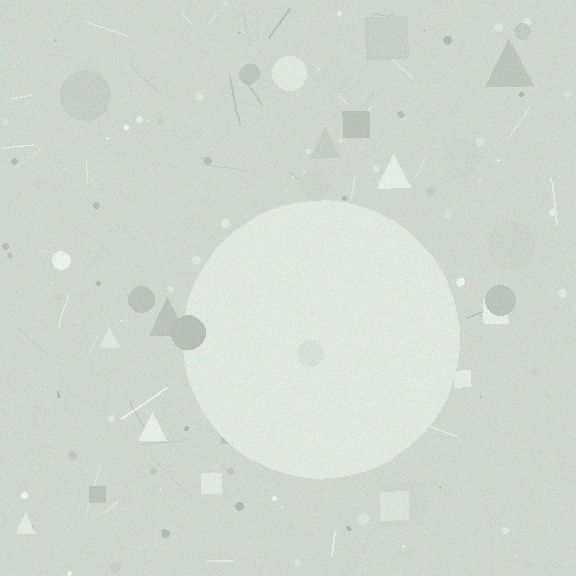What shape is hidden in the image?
A circle is hidden in the image.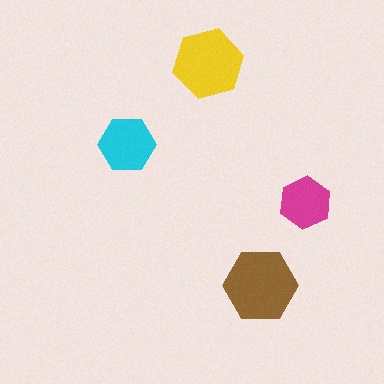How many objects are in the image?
There are 4 objects in the image.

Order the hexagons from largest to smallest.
the brown one, the yellow one, the cyan one, the magenta one.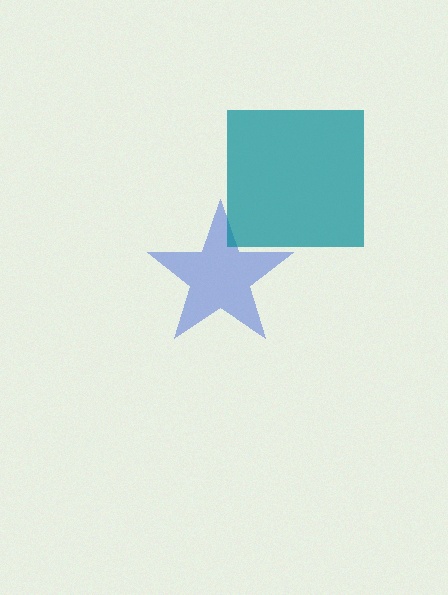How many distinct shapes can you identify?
There are 2 distinct shapes: a blue star, a teal square.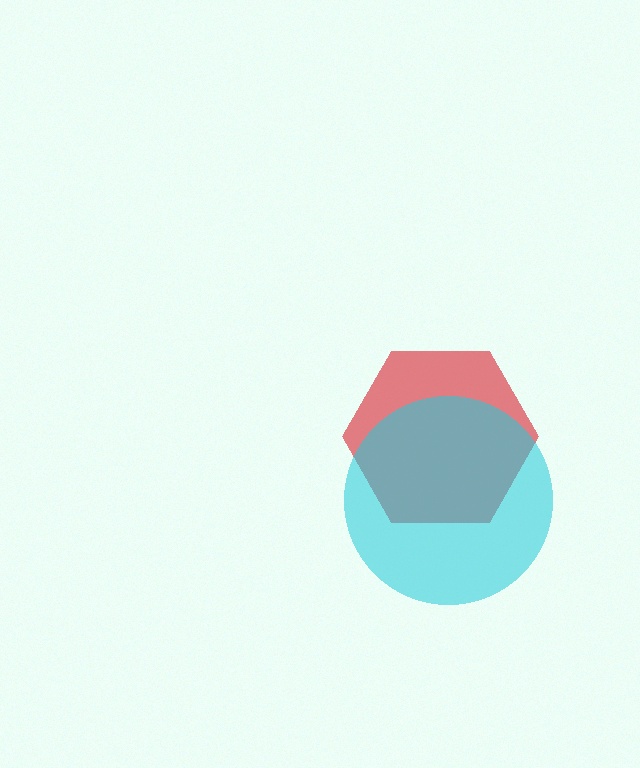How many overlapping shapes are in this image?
There are 2 overlapping shapes in the image.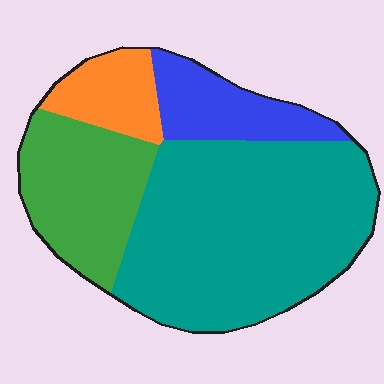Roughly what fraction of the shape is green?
Green takes up about one fifth (1/5) of the shape.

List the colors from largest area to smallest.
From largest to smallest: teal, green, blue, orange.